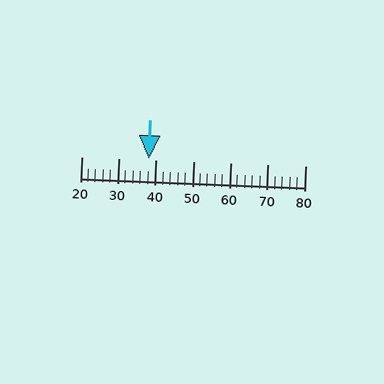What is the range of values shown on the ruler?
The ruler shows values from 20 to 80.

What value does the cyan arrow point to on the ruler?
The cyan arrow points to approximately 38.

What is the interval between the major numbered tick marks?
The major tick marks are spaced 10 units apart.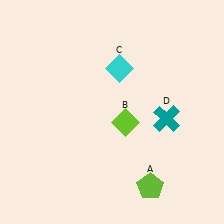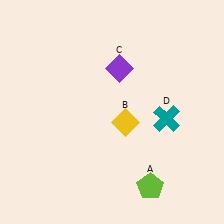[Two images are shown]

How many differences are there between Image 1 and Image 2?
There are 2 differences between the two images.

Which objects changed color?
B changed from lime to yellow. C changed from cyan to purple.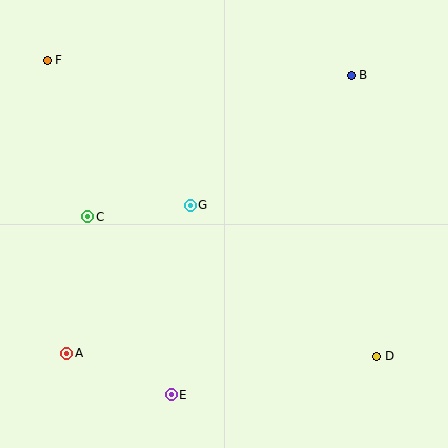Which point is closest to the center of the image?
Point G at (190, 205) is closest to the center.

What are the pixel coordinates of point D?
Point D is at (377, 356).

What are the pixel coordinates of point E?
Point E is at (171, 395).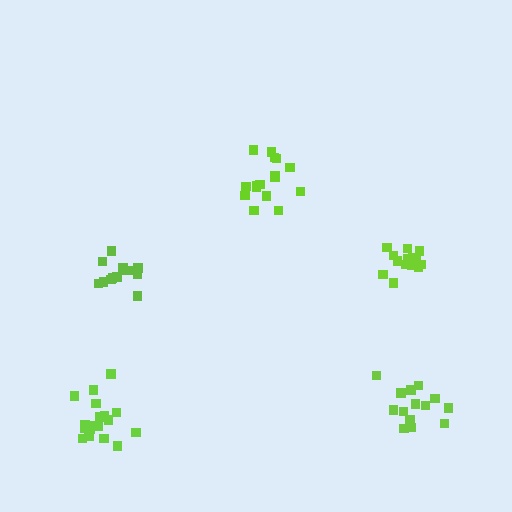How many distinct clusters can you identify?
There are 5 distinct clusters.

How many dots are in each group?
Group 1: 14 dots, Group 2: 19 dots, Group 3: 16 dots, Group 4: 15 dots, Group 5: 14 dots (78 total).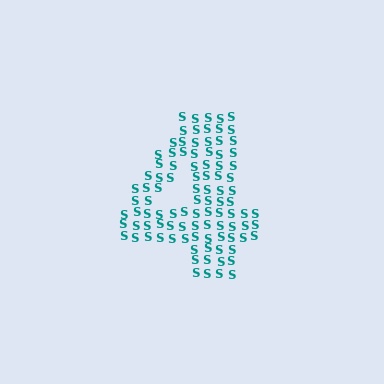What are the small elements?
The small elements are letter S's.